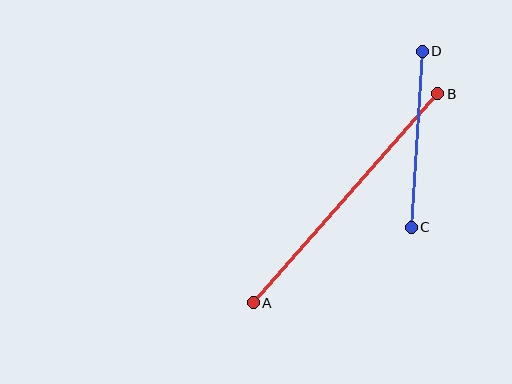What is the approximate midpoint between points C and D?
The midpoint is at approximately (417, 139) pixels.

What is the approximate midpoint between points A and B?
The midpoint is at approximately (346, 198) pixels.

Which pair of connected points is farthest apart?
Points A and B are farthest apart.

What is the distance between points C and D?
The distance is approximately 177 pixels.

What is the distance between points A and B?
The distance is approximately 279 pixels.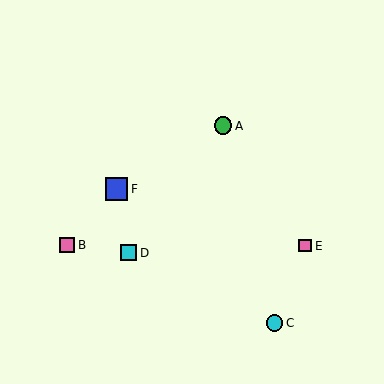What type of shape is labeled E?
Shape E is a pink square.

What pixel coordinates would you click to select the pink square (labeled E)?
Click at (305, 246) to select the pink square E.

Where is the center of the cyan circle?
The center of the cyan circle is at (274, 323).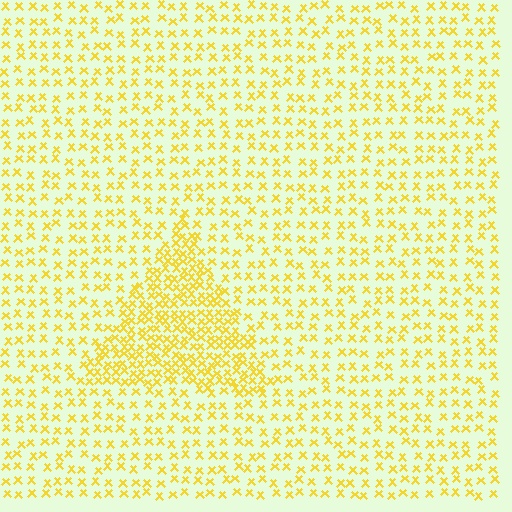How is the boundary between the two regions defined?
The boundary is defined by a change in element density (approximately 2.2x ratio). All elements are the same color, size, and shape.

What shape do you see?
I see a triangle.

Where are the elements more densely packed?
The elements are more densely packed inside the triangle boundary.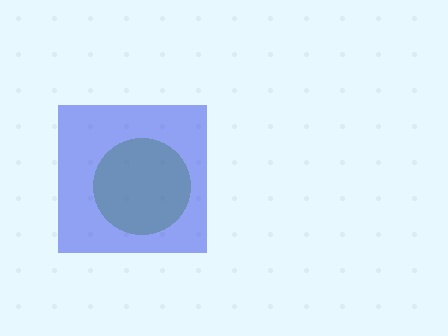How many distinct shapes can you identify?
There are 2 distinct shapes: a lime circle, a blue square.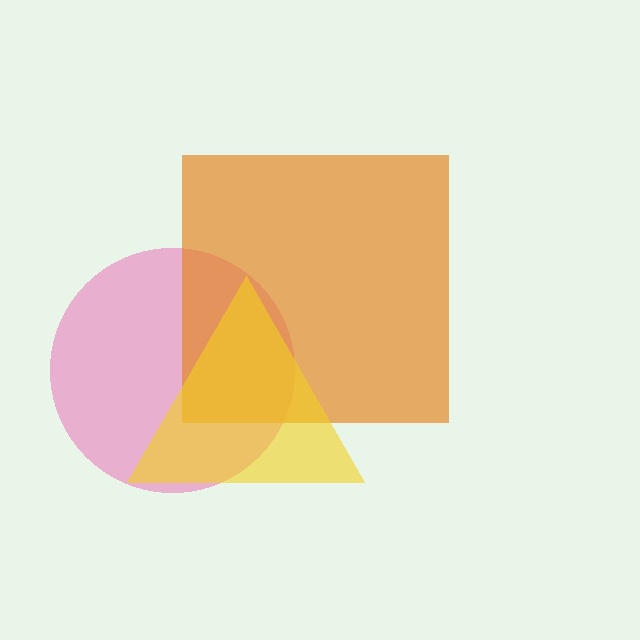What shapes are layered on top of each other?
The layered shapes are: a pink circle, an orange square, a yellow triangle.